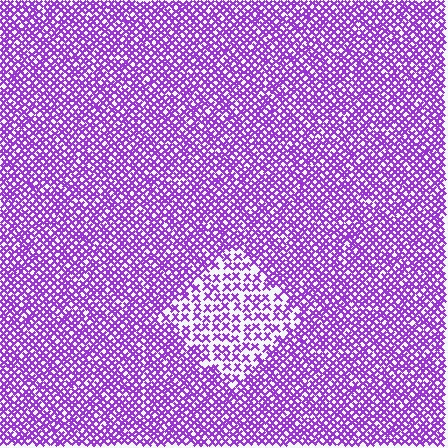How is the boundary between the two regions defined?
The boundary is defined by a change in element density (approximately 2.0x ratio). All elements are the same color, size, and shape.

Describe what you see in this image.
The image contains small purple elements arranged at two different densities. A diamond-shaped region is visible where the elements are less densely packed than the surrounding area.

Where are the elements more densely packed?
The elements are more densely packed outside the diamond boundary.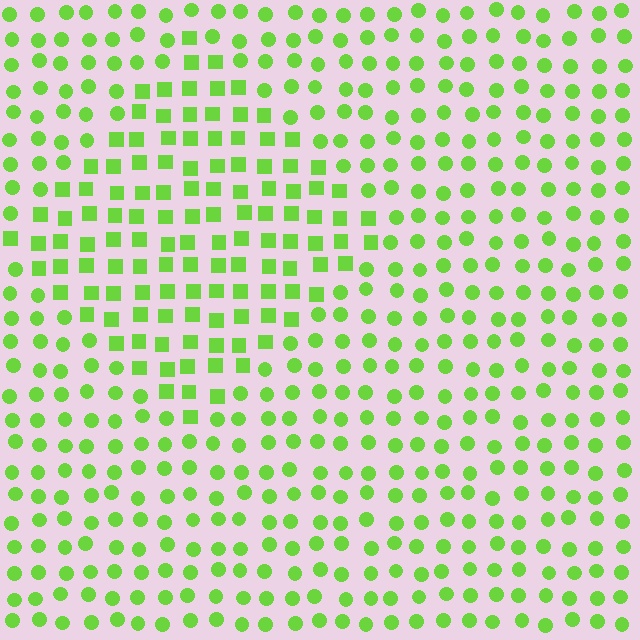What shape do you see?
I see a diamond.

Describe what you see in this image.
The image is filled with small lime elements arranged in a uniform grid. A diamond-shaped region contains squares, while the surrounding area contains circles. The boundary is defined purely by the change in element shape.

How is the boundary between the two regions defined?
The boundary is defined by a change in element shape: squares inside vs. circles outside. All elements share the same color and spacing.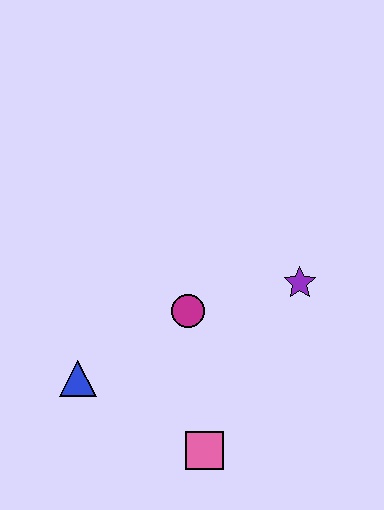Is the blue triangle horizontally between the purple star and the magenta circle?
No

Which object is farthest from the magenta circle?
The pink square is farthest from the magenta circle.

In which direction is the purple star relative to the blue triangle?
The purple star is to the right of the blue triangle.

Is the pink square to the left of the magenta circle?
No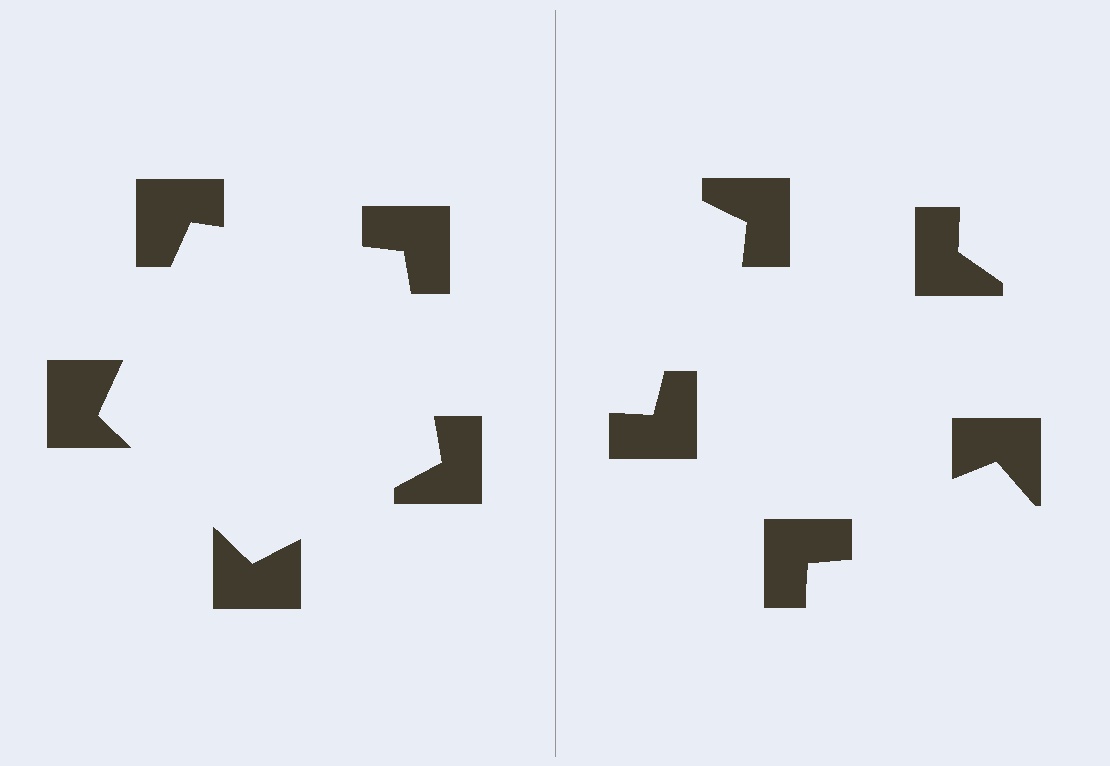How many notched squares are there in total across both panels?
10 — 5 on each side.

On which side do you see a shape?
An illusory pentagon appears on the left side. On the right side the wedge cuts are rotated, so no coherent shape forms.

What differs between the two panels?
The notched squares are positioned identically on both sides; only the wedge orientations differ. On the left they align to a pentagon; on the right they are misaligned.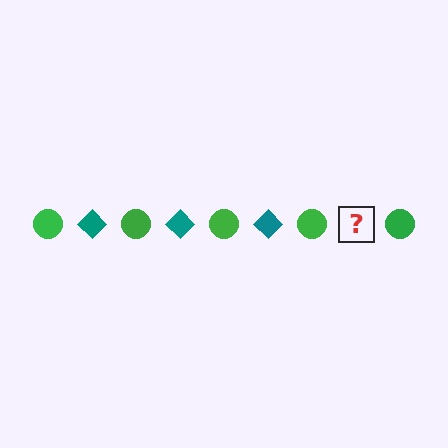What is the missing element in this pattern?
The missing element is a teal diamond.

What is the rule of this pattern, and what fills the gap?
The rule is that the pattern alternates between green circle and teal diamond. The gap should be filled with a teal diamond.